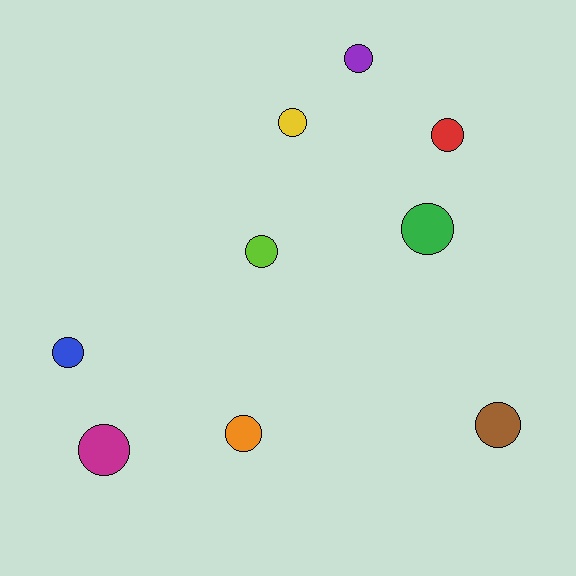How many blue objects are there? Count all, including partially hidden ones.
There is 1 blue object.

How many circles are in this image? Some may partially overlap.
There are 9 circles.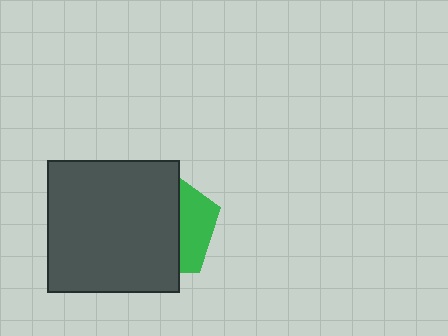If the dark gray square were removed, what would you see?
You would see the complete green pentagon.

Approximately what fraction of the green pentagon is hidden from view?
Roughly 67% of the green pentagon is hidden behind the dark gray square.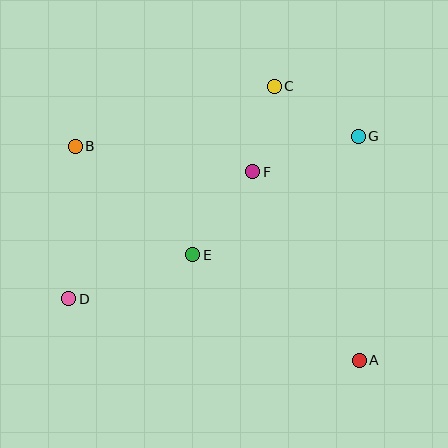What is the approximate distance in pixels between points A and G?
The distance between A and G is approximately 224 pixels.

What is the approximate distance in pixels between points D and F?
The distance between D and F is approximately 223 pixels.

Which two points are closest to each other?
Points C and F are closest to each other.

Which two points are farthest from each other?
Points A and B are farthest from each other.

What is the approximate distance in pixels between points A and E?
The distance between A and E is approximately 197 pixels.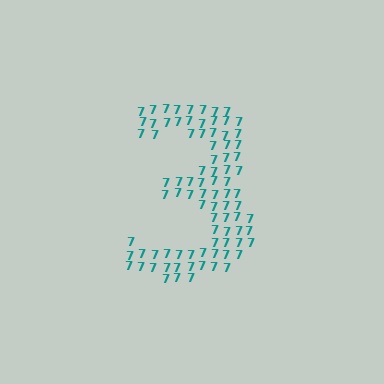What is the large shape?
The large shape is the digit 3.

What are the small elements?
The small elements are digit 7's.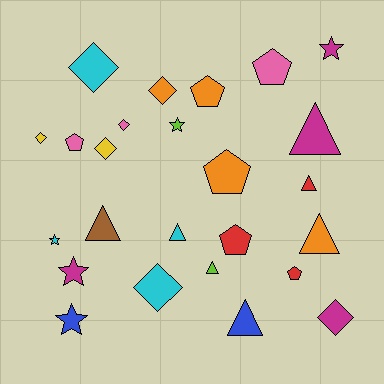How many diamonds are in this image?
There are 7 diamonds.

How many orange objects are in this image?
There are 4 orange objects.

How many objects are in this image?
There are 25 objects.